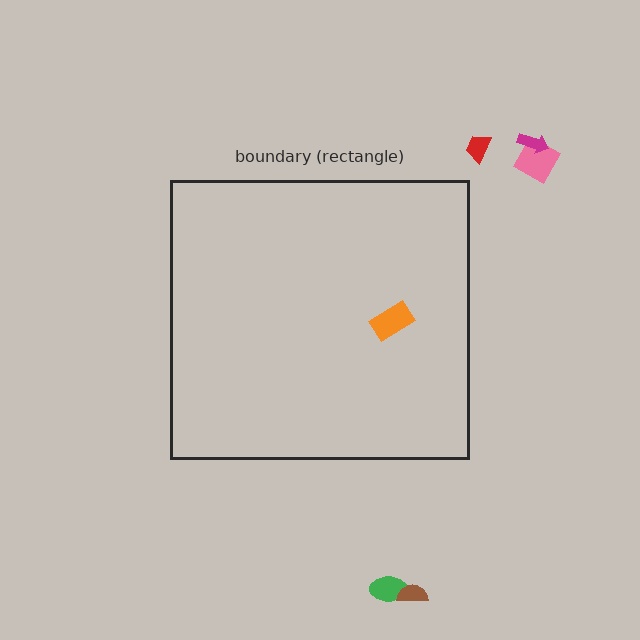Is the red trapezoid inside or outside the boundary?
Outside.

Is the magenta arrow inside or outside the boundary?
Outside.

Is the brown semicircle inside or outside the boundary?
Outside.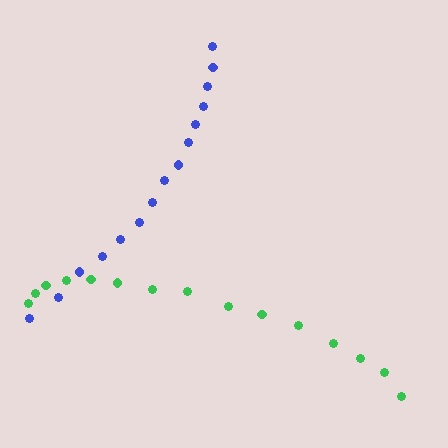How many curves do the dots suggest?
There are 2 distinct paths.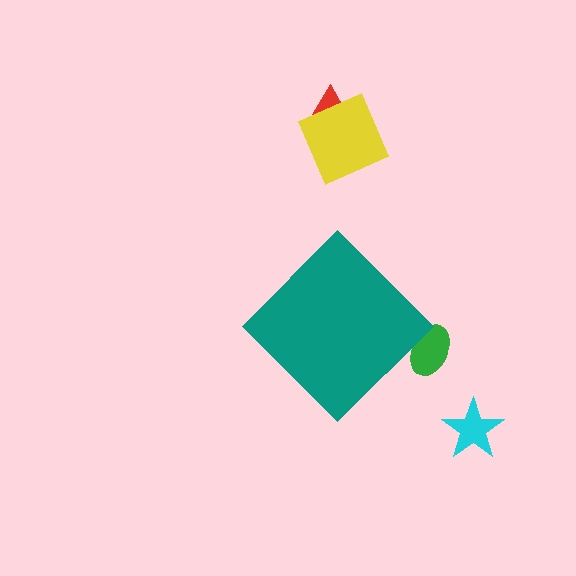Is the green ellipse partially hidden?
Yes, the green ellipse is partially hidden behind the teal diamond.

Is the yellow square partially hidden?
No, the yellow square is fully visible.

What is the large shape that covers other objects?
A teal diamond.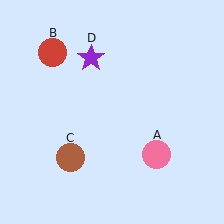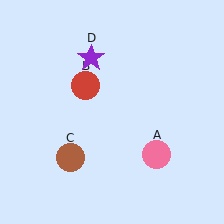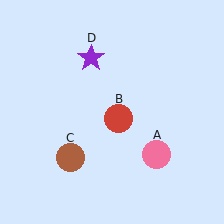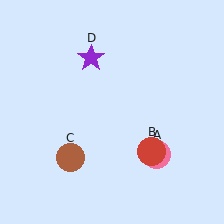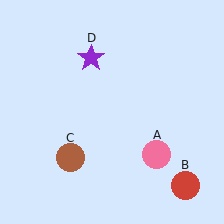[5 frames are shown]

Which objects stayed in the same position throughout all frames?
Pink circle (object A) and brown circle (object C) and purple star (object D) remained stationary.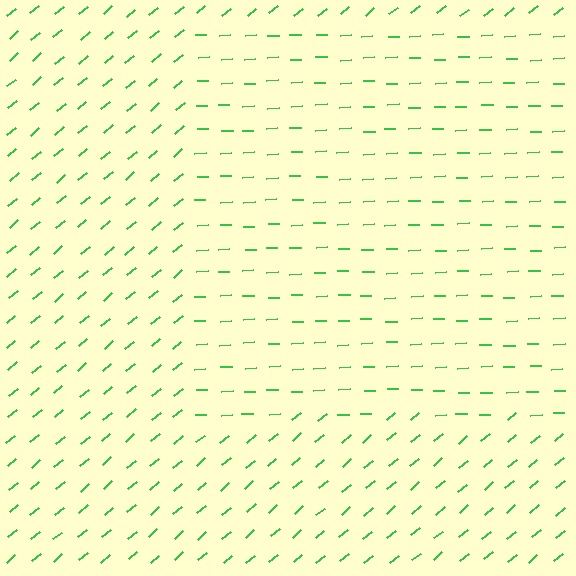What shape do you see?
I see a rectangle.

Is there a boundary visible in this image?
Yes, there is a texture boundary formed by a change in line orientation.